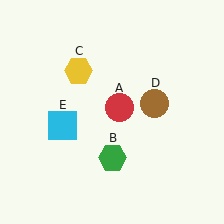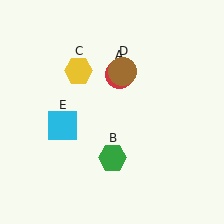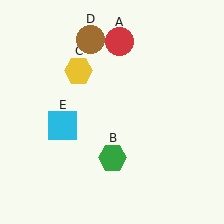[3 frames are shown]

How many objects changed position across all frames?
2 objects changed position: red circle (object A), brown circle (object D).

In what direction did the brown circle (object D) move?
The brown circle (object D) moved up and to the left.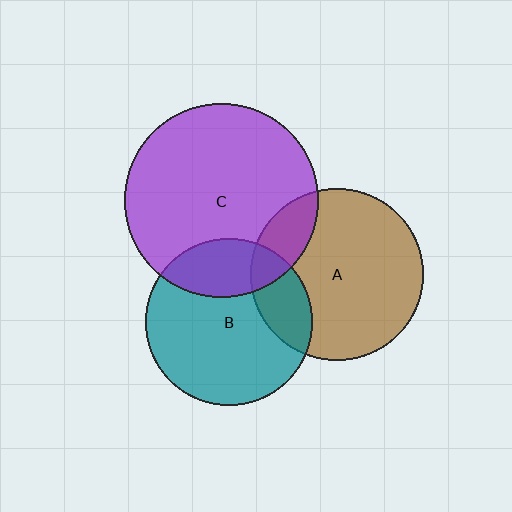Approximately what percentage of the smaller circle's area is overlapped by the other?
Approximately 20%.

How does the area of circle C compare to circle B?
Approximately 1.3 times.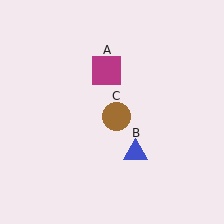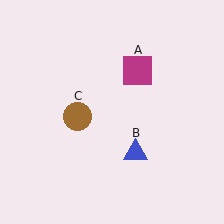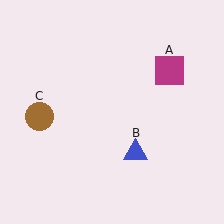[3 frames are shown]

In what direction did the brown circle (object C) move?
The brown circle (object C) moved left.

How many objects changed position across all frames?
2 objects changed position: magenta square (object A), brown circle (object C).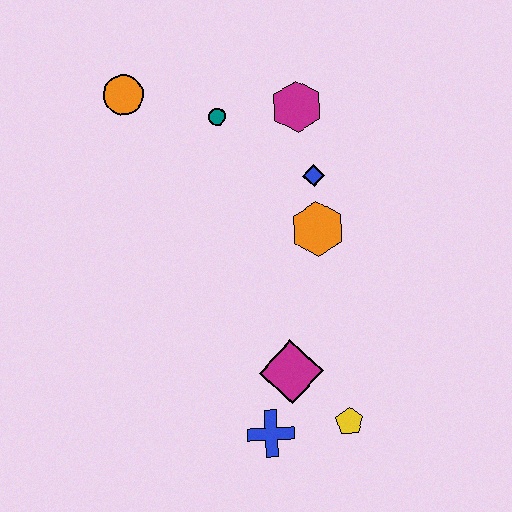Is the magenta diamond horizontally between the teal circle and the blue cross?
No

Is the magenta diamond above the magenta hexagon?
No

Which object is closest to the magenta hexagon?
The blue diamond is closest to the magenta hexagon.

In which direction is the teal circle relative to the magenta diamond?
The teal circle is above the magenta diamond.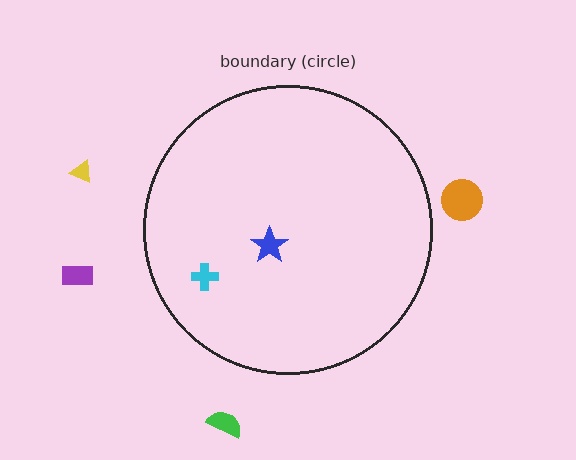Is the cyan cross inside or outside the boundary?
Inside.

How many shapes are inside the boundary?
2 inside, 4 outside.